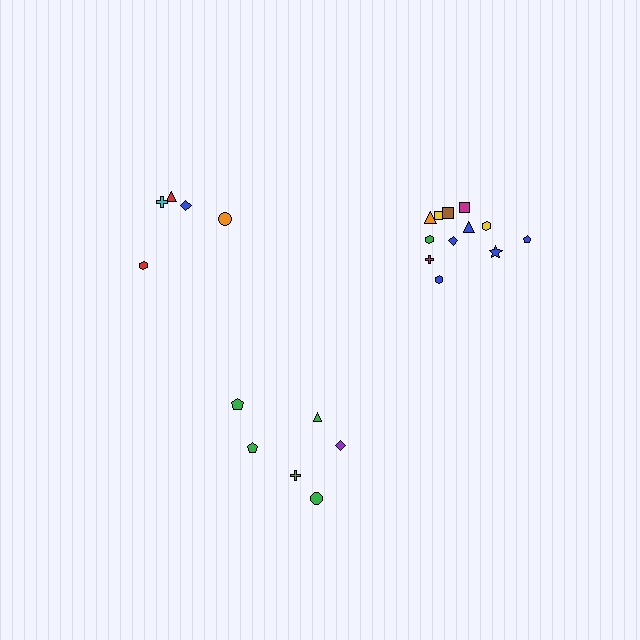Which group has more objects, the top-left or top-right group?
The top-right group.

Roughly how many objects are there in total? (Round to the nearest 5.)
Roughly 25 objects in total.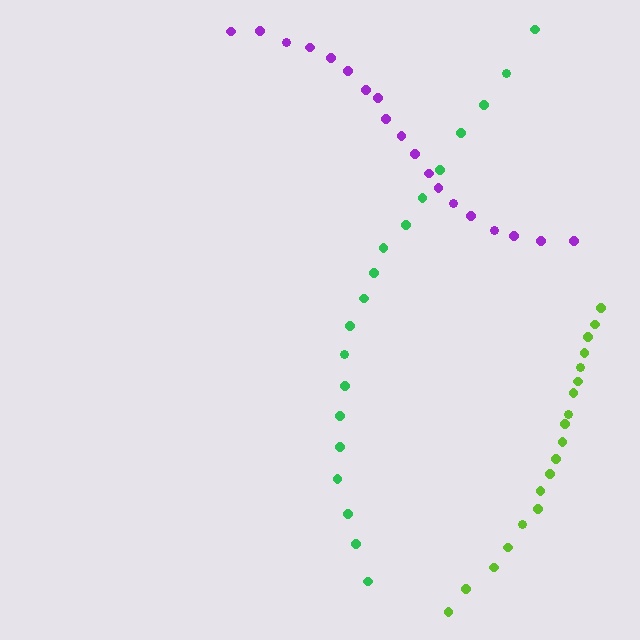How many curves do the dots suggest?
There are 3 distinct paths.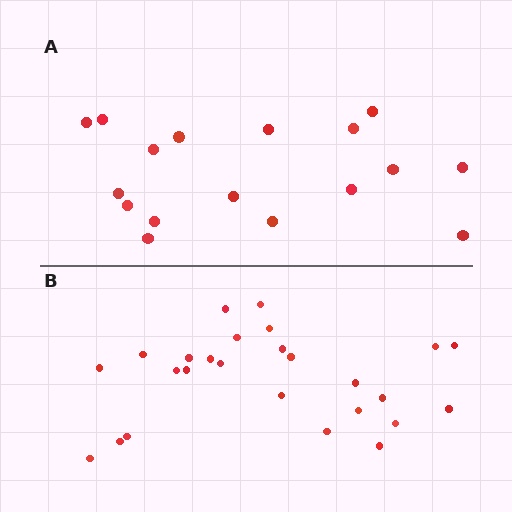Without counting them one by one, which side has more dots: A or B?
Region B (the bottom region) has more dots.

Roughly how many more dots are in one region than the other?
Region B has roughly 8 or so more dots than region A.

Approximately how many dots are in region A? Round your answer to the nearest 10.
About 20 dots. (The exact count is 17, which rounds to 20.)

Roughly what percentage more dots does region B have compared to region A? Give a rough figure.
About 55% more.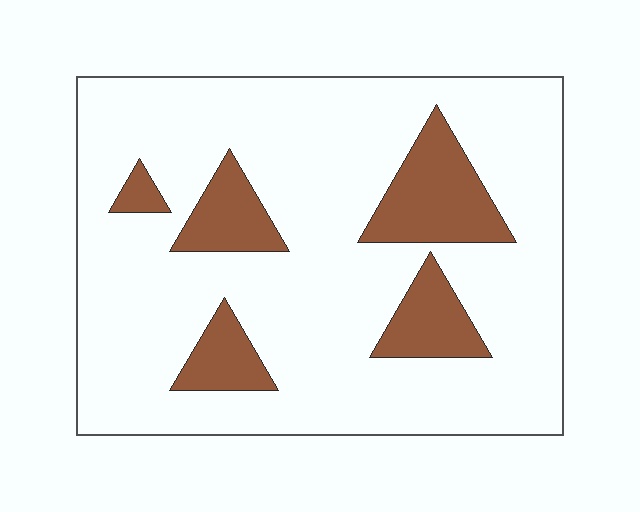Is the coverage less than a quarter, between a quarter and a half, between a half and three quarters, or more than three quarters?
Less than a quarter.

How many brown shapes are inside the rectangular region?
5.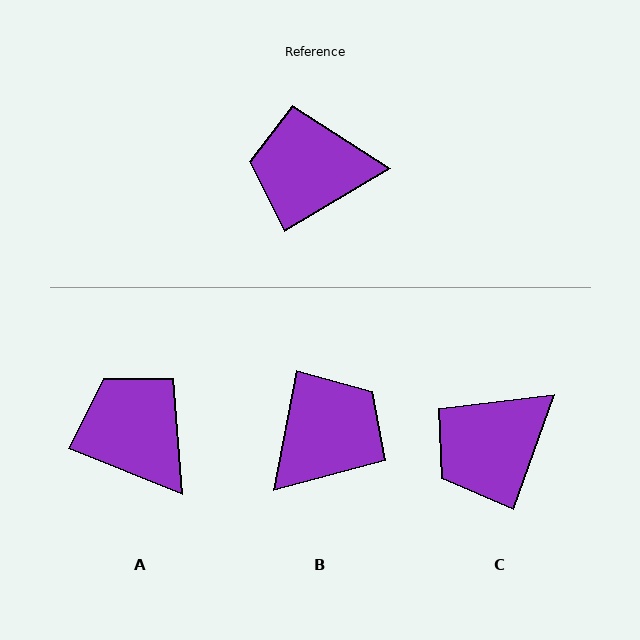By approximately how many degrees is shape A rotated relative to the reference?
Approximately 53 degrees clockwise.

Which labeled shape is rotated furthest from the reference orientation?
B, about 132 degrees away.